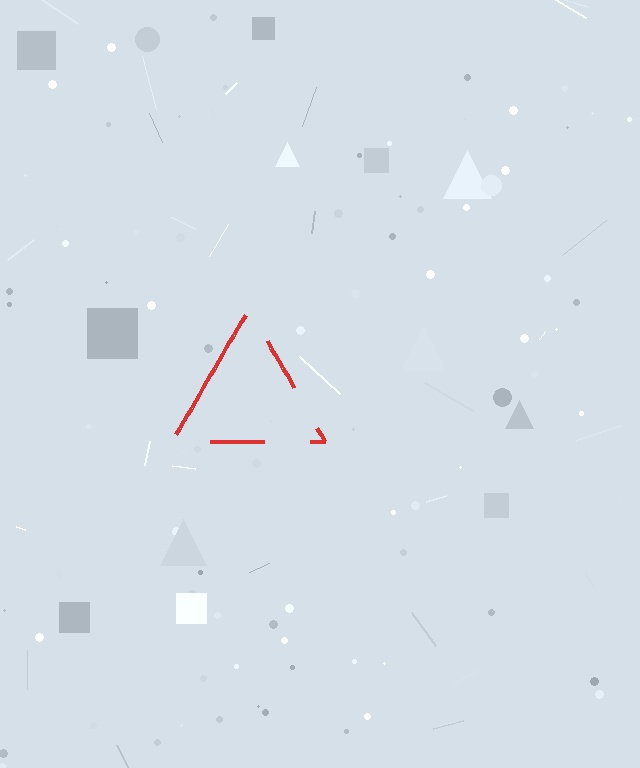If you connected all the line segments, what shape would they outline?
They would outline a triangle.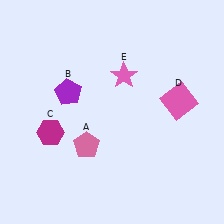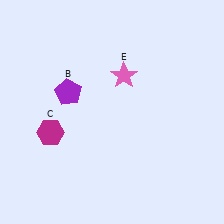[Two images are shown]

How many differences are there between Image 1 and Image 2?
There are 2 differences between the two images.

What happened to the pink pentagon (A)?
The pink pentagon (A) was removed in Image 2. It was in the bottom-left area of Image 1.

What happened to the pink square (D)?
The pink square (D) was removed in Image 2. It was in the top-right area of Image 1.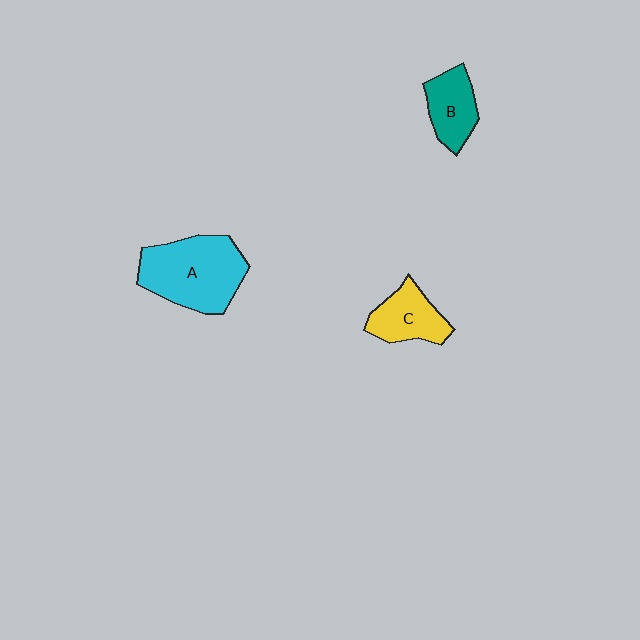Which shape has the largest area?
Shape A (cyan).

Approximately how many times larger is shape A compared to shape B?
Approximately 2.0 times.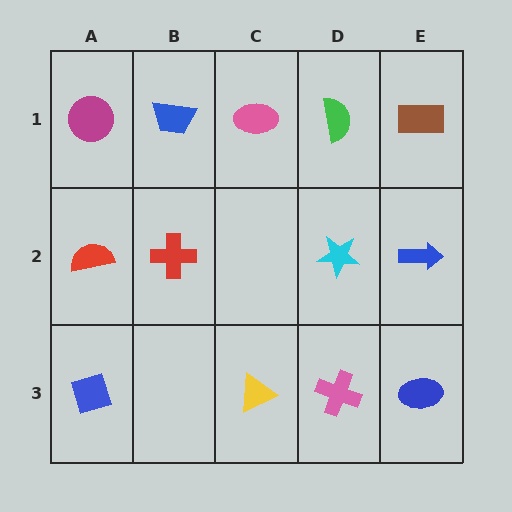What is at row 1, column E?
A brown rectangle.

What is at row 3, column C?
A yellow triangle.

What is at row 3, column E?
A blue ellipse.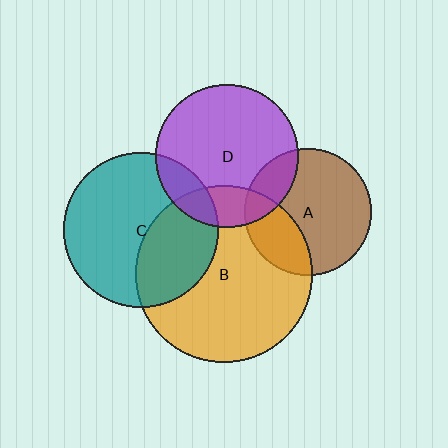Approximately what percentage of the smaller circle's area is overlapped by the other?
Approximately 20%.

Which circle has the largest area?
Circle B (orange).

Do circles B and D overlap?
Yes.